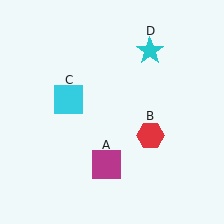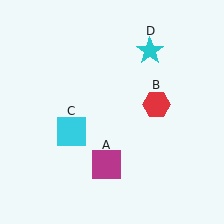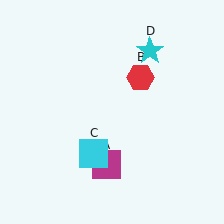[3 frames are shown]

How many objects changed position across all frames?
2 objects changed position: red hexagon (object B), cyan square (object C).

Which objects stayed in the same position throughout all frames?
Magenta square (object A) and cyan star (object D) remained stationary.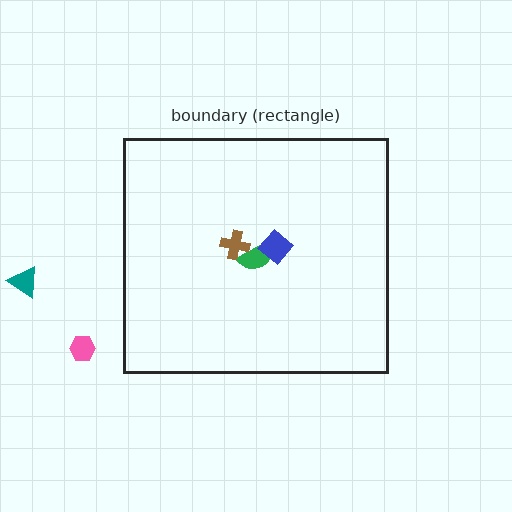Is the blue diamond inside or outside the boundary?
Inside.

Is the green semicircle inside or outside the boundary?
Inside.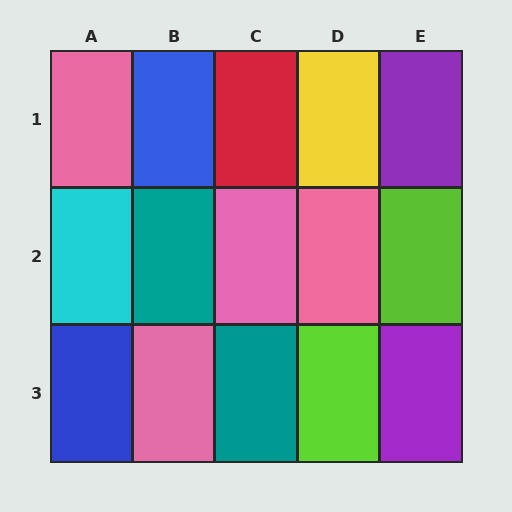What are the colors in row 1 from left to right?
Pink, blue, red, yellow, purple.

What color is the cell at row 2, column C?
Pink.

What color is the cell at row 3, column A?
Blue.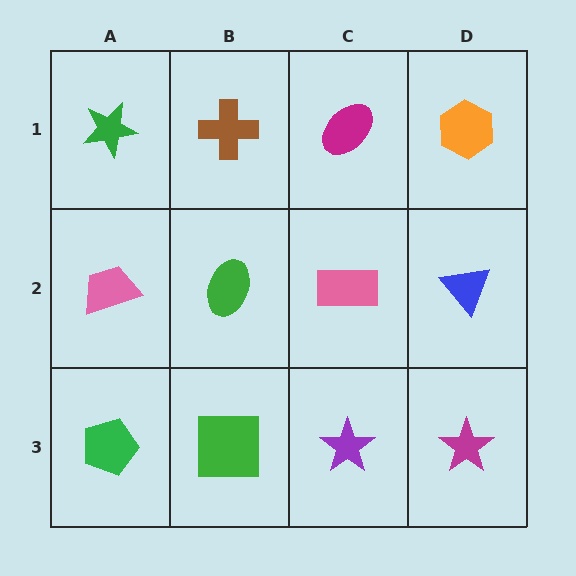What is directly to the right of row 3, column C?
A magenta star.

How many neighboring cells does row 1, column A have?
2.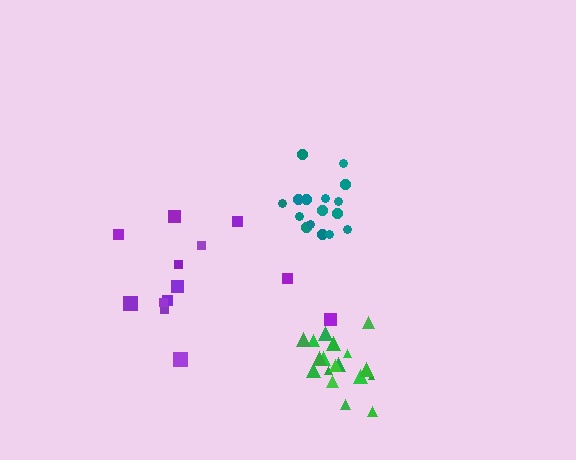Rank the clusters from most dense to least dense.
green, teal, purple.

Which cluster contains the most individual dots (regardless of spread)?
Green (18).